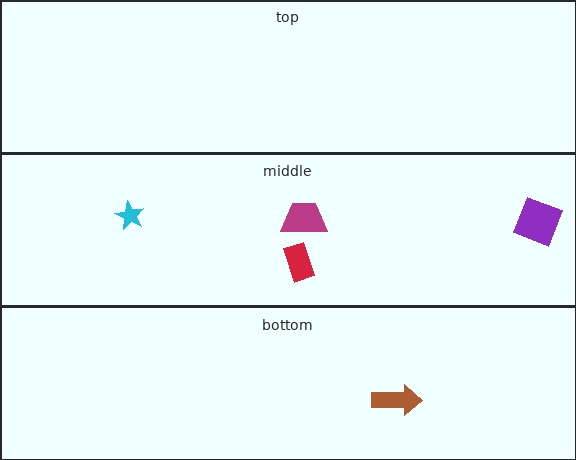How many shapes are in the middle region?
4.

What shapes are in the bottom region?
The brown arrow.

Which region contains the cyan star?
The middle region.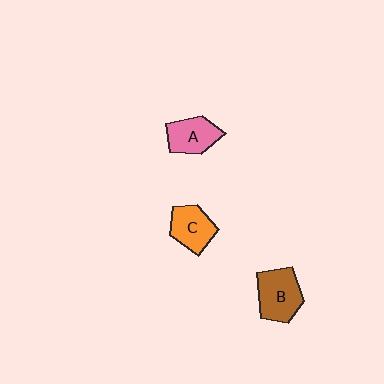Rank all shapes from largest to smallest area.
From largest to smallest: B (brown), C (orange), A (pink).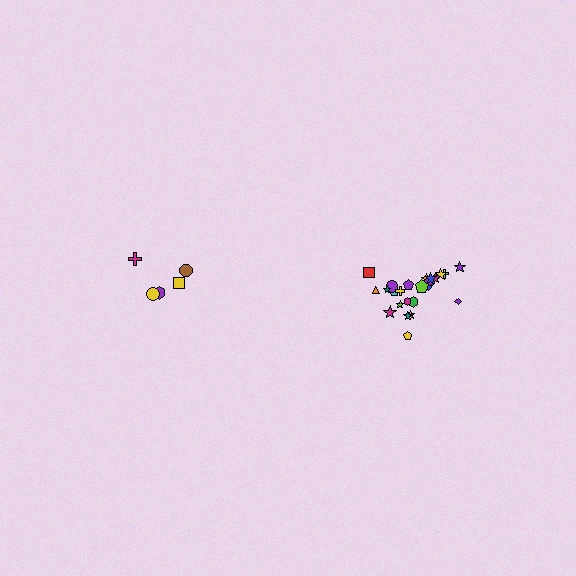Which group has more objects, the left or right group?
The right group.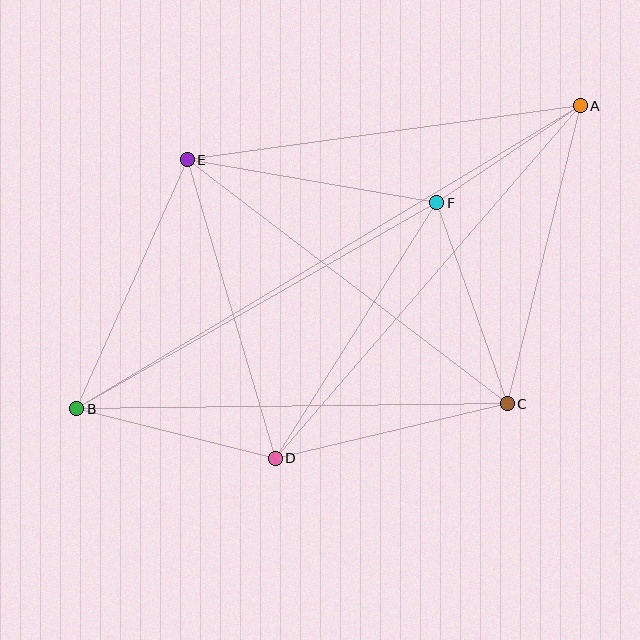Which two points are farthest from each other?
Points A and B are farthest from each other.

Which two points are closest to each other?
Points A and F are closest to each other.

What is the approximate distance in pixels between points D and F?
The distance between D and F is approximately 302 pixels.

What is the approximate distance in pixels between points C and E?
The distance between C and E is approximately 403 pixels.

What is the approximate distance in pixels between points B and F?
The distance between B and F is approximately 415 pixels.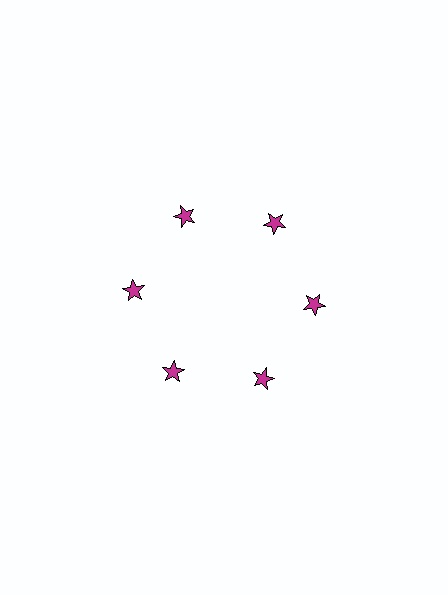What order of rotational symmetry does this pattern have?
This pattern has 6-fold rotational symmetry.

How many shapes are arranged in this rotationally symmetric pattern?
There are 6 shapes, arranged in 6 groups of 1.